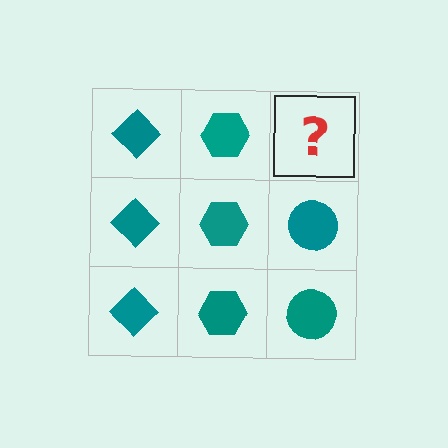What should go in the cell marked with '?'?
The missing cell should contain a teal circle.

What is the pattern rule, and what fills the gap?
The rule is that each column has a consistent shape. The gap should be filled with a teal circle.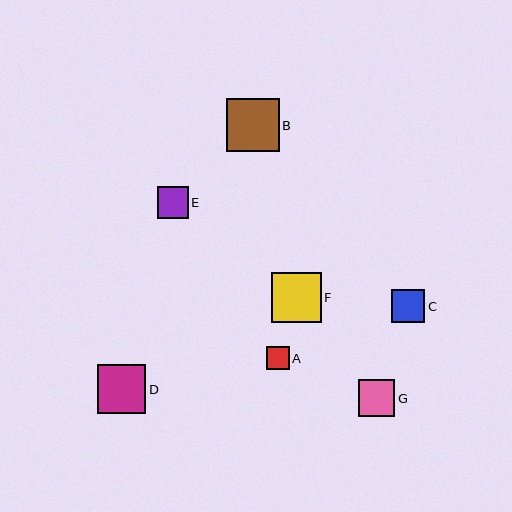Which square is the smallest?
Square A is the smallest with a size of approximately 23 pixels.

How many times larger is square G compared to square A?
Square G is approximately 1.6 times the size of square A.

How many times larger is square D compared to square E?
Square D is approximately 1.5 times the size of square E.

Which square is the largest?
Square B is the largest with a size of approximately 53 pixels.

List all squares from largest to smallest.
From largest to smallest: B, F, D, G, C, E, A.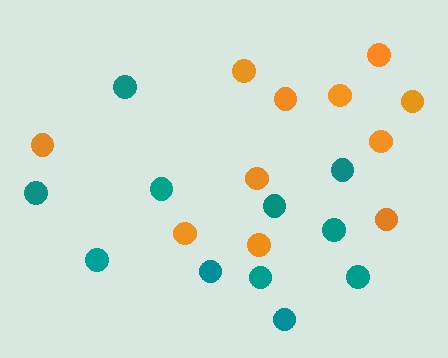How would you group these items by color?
There are 2 groups: one group of orange circles (11) and one group of teal circles (11).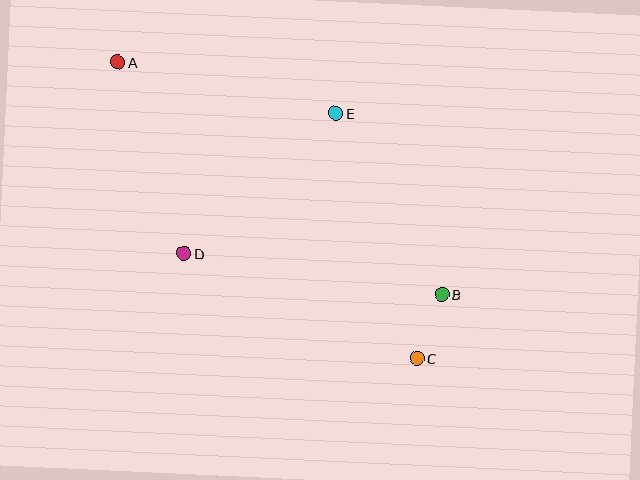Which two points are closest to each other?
Points B and C are closest to each other.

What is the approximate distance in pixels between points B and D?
The distance between B and D is approximately 262 pixels.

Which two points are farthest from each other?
Points A and C are farthest from each other.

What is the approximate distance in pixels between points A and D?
The distance between A and D is approximately 202 pixels.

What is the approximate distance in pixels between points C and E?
The distance between C and E is approximately 258 pixels.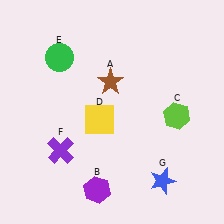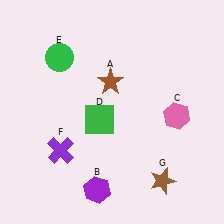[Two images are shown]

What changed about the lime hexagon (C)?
In Image 1, C is lime. In Image 2, it changed to pink.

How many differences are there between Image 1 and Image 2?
There are 3 differences between the two images.